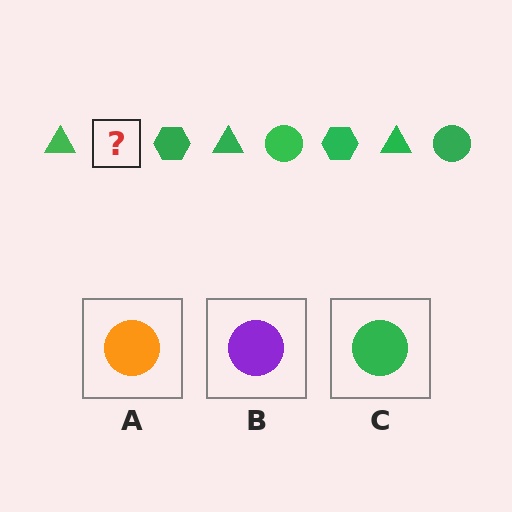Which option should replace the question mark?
Option C.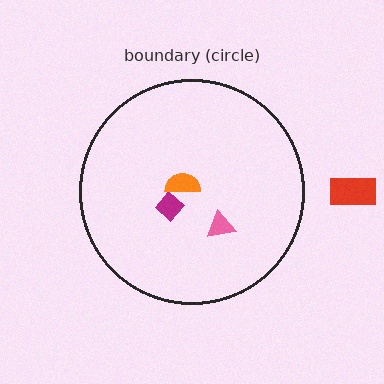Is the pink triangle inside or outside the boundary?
Inside.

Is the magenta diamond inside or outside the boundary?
Inside.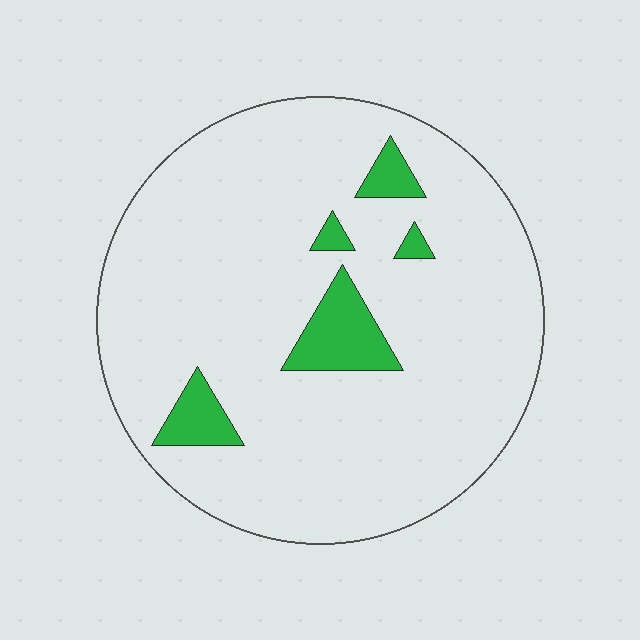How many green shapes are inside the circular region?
5.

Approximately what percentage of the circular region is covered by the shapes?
Approximately 10%.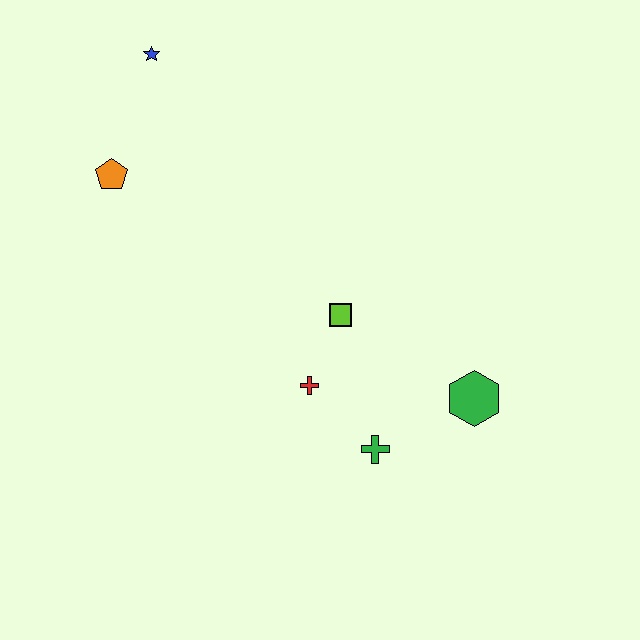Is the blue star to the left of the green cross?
Yes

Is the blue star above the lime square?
Yes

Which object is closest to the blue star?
The orange pentagon is closest to the blue star.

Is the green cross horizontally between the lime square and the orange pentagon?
No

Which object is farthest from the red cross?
The blue star is farthest from the red cross.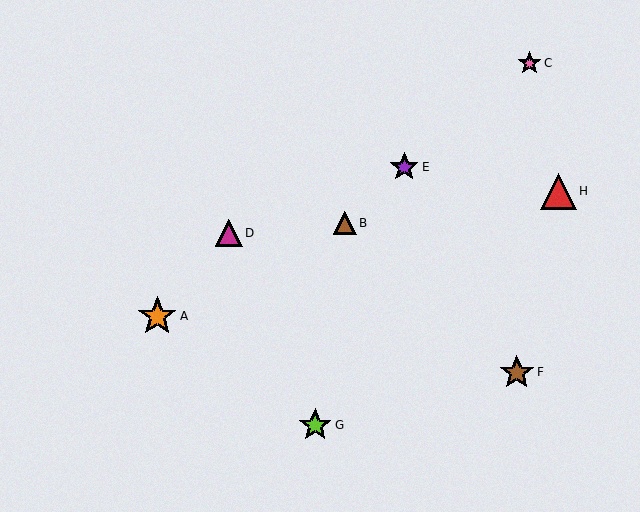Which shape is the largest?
The orange star (labeled A) is the largest.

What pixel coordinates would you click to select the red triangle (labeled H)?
Click at (558, 191) to select the red triangle H.